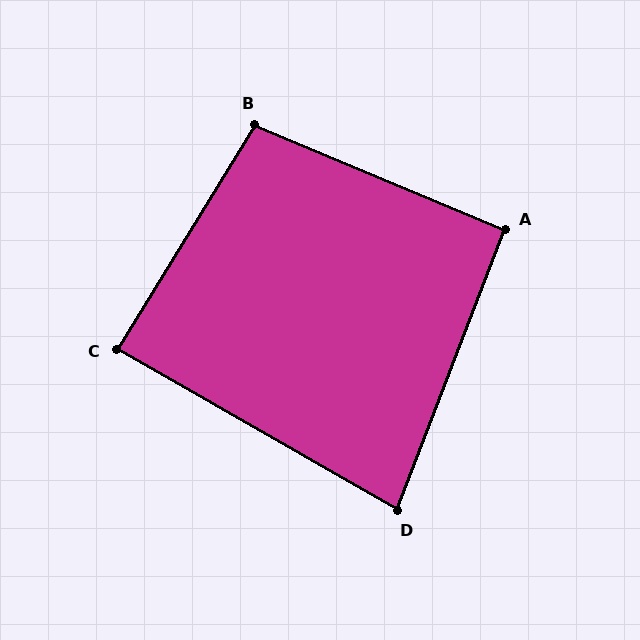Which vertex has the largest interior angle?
B, at approximately 99 degrees.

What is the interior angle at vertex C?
Approximately 88 degrees (approximately right).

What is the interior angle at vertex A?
Approximately 92 degrees (approximately right).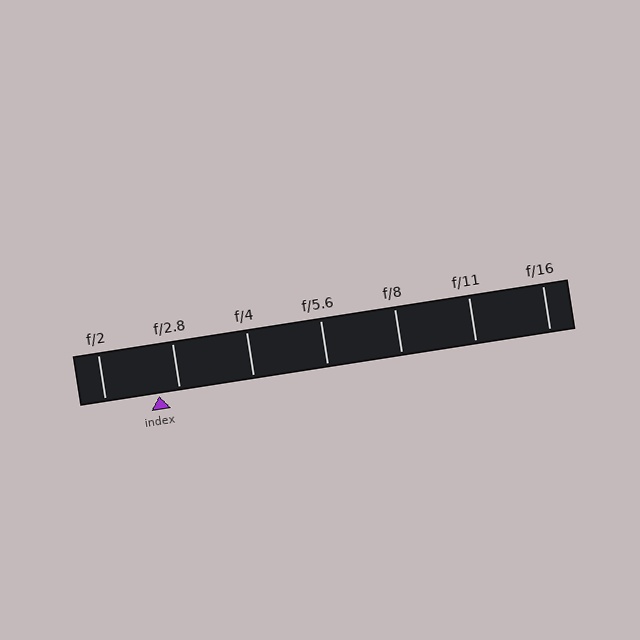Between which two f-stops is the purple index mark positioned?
The index mark is between f/2 and f/2.8.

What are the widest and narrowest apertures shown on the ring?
The widest aperture shown is f/2 and the narrowest is f/16.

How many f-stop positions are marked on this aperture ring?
There are 7 f-stop positions marked.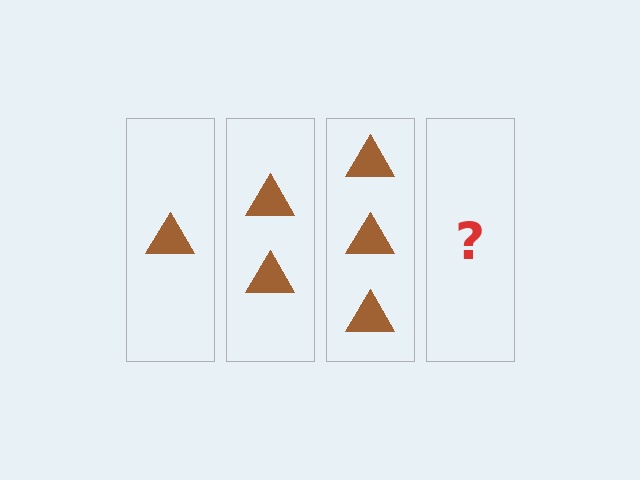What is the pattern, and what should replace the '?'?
The pattern is that each step adds one more triangle. The '?' should be 4 triangles.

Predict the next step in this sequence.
The next step is 4 triangles.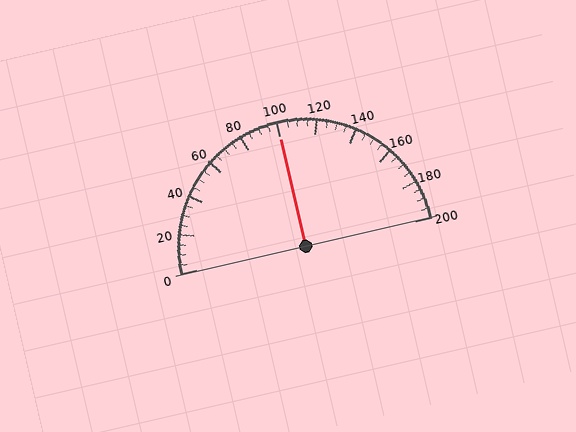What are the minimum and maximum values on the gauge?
The gauge ranges from 0 to 200.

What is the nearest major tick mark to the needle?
The nearest major tick mark is 100.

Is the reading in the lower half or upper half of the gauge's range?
The reading is in the upper half of the range (0 to 200).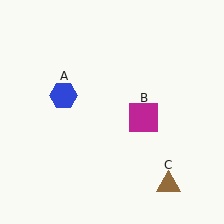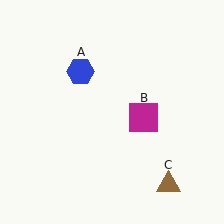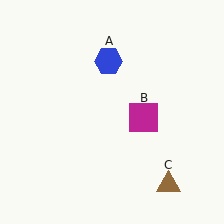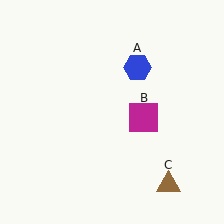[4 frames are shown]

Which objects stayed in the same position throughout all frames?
Magenta square (object B) and brown triangle (object C) remained stationary.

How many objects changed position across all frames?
1 object changed position: blue hexagon (object A).